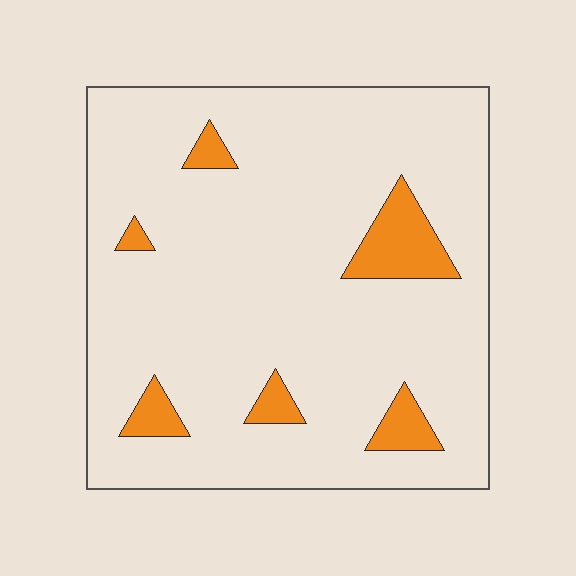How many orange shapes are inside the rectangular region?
6.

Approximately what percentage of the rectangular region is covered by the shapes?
Approximately 10%.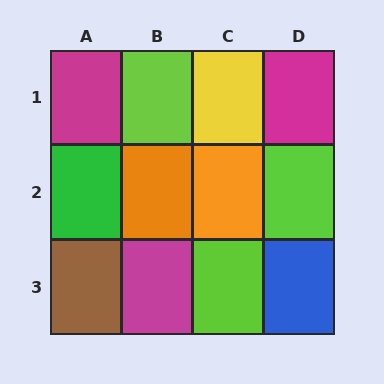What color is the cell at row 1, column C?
Yellow.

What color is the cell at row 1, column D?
Magenta.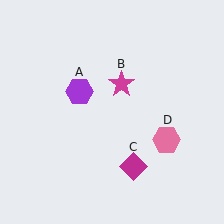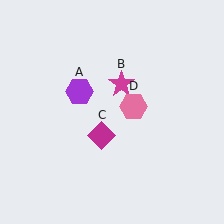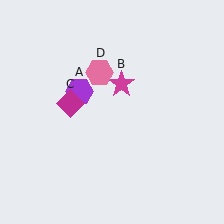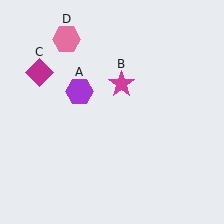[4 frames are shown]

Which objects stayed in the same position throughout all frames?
Purple hexagon (object A) and magenta star (object B) remained stationary.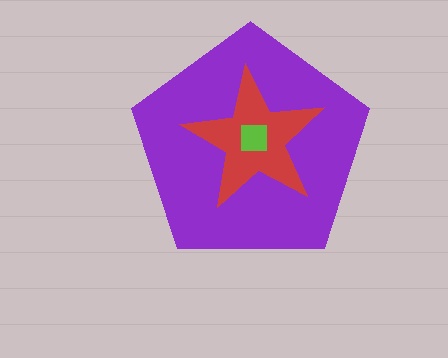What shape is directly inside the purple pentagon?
The red star.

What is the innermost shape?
The lime square.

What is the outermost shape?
The purple pentagon.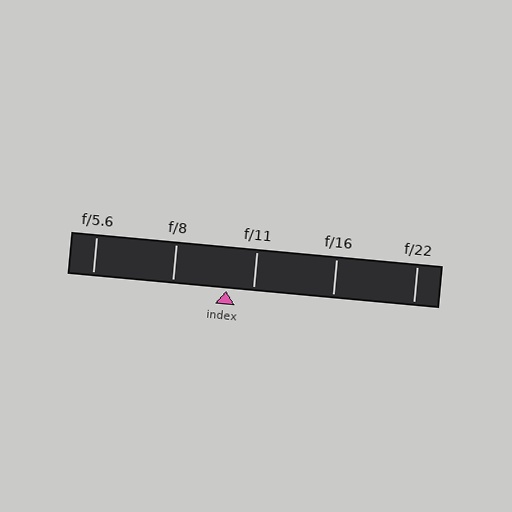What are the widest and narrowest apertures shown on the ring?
The widest aperture shown is f/5.6 and the narrowest is f/22.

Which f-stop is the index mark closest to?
The index mark is closest to f/11.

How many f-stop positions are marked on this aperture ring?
There are 5 f-stop positions marked.